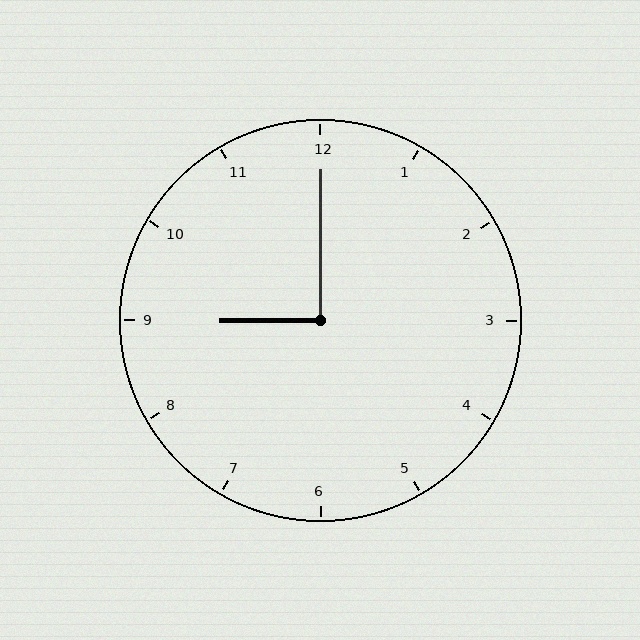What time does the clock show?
9:00.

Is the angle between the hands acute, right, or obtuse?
It is right.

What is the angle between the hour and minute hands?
Approximately 90 degrees.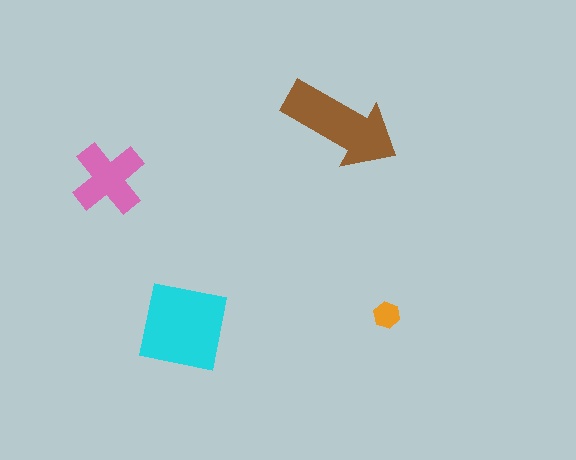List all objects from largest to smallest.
The cyan square, the brown arrow, the pink cross, the orange hexagon.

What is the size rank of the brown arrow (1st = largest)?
2nd.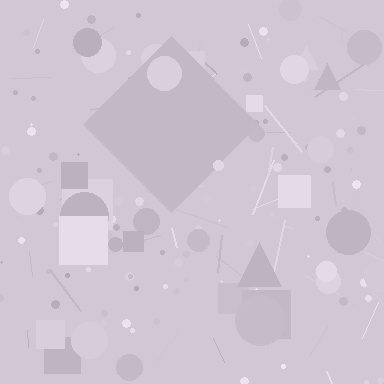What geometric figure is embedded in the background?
A diamond is embedded in the background.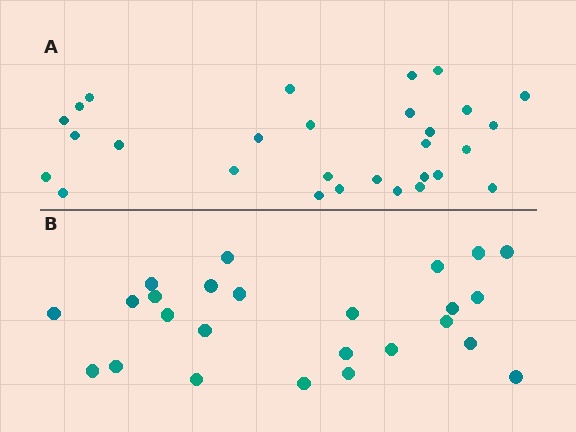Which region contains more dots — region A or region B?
Region A (the top region) has more dots.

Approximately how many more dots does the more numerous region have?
Region A has about 4 more dots than region B.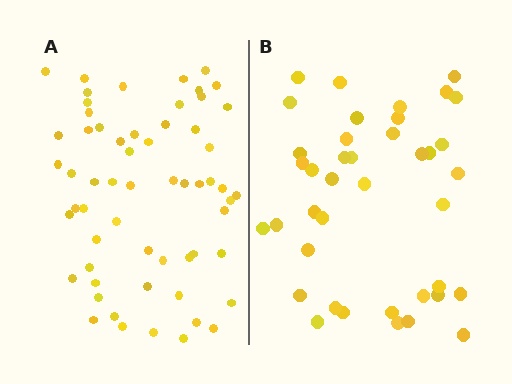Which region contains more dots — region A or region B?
Region A (the left region) has more dots.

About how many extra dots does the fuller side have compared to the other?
Region A has approximately 20 more dots than region B.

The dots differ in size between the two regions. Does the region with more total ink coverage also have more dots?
No. Region B has more total ink coverage because its dots are larger, but region A actually contains more individual dots. Total area can be misleading — the number of items is what matters here.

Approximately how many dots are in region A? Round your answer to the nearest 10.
About 60 dots.